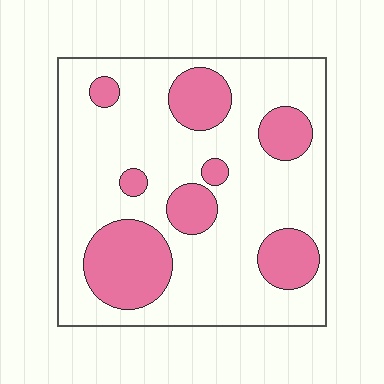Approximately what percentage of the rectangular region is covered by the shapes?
Approximately 25%.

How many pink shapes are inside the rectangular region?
8.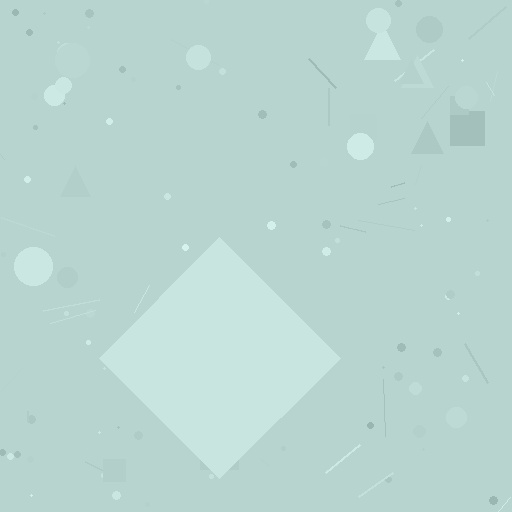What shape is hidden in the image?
A diamond is hidden in the image.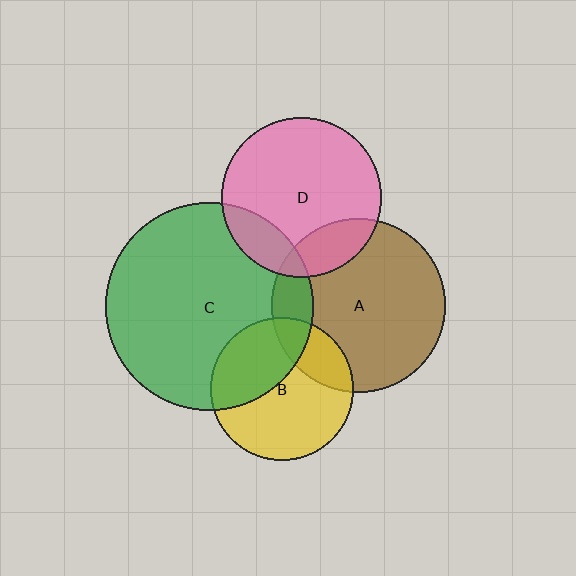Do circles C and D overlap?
Yes.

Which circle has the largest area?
Circle C (green).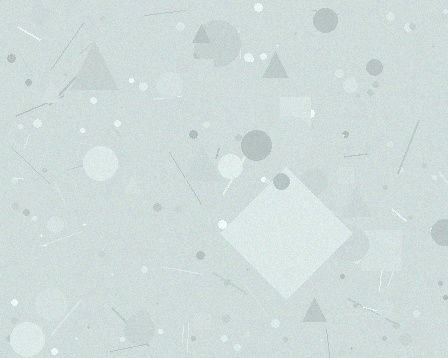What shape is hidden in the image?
A diamond is hidden in the image.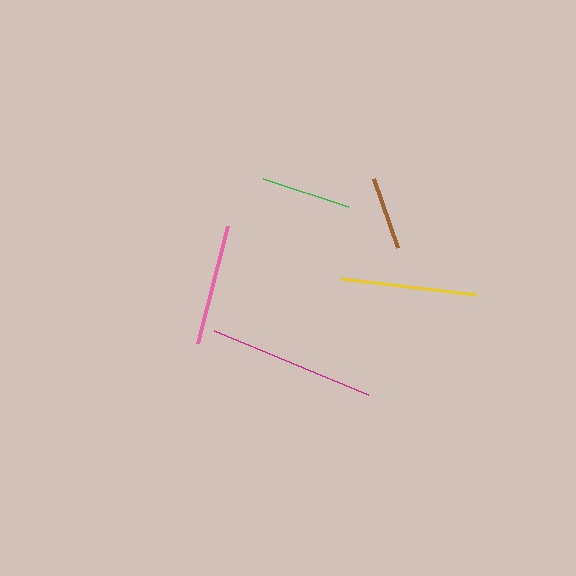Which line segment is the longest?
The magenta line is the longest at approximately 166 pixels.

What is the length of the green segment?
The green segment is approximately 89 pixels long.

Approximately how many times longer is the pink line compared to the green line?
The pink line is approximately 1.4 times the length of the green line.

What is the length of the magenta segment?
The magenta segment is approximately 166 pixels long.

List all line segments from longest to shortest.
From longest to shortest: magenta, yellow, pink, green, brown.